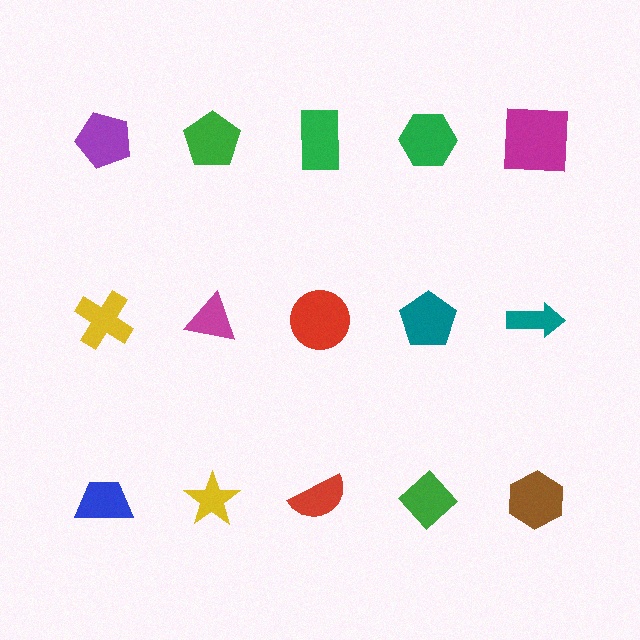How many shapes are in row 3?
5 shapes.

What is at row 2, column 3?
A red circle.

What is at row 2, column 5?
A teal arrow.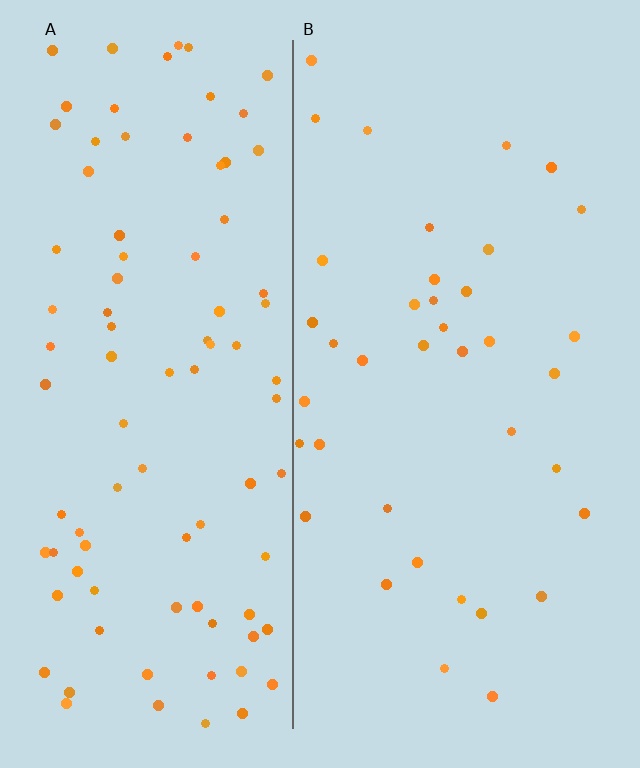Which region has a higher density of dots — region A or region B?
A (the left).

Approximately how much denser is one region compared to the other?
Approximately 2.3× — region A over region B.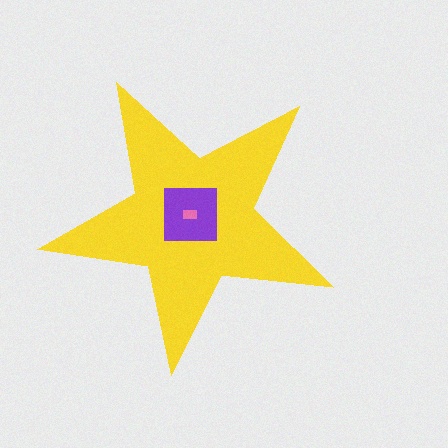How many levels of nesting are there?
3.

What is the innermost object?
The pink rectangle.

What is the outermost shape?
The yellow star.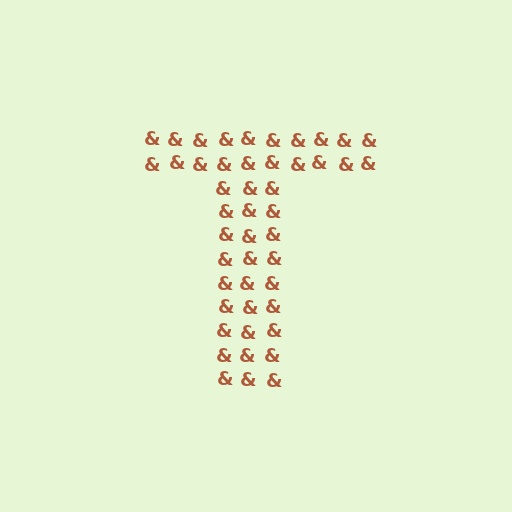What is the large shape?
The large shape is the letter T.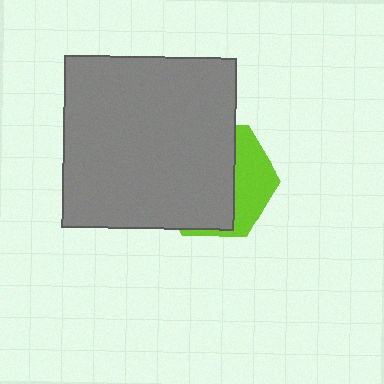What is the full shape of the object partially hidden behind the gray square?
The partially hidden object is a lime hexagon.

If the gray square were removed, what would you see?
You would see the complete lime hexagon.